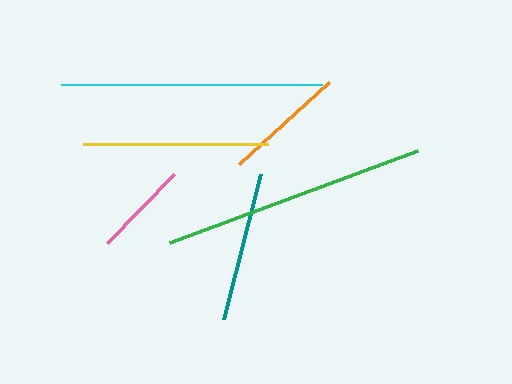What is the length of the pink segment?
The pink segment is approximately 96 pixels long.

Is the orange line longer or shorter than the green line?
The green line is longer than the orange line.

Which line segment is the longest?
The green line is the longest at approximately 264 pixels.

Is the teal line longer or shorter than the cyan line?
The cyan line is longer than the teal line.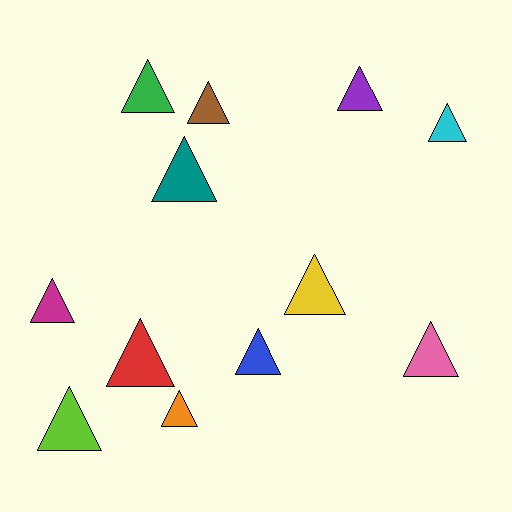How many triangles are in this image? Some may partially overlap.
There are 12 triangles.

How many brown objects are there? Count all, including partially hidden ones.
There is 1 brown object.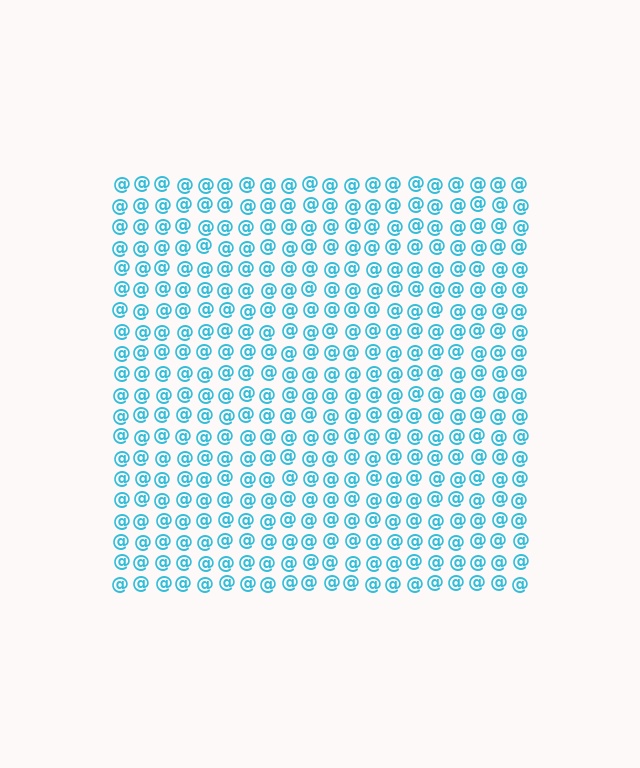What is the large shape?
The large shape is a square.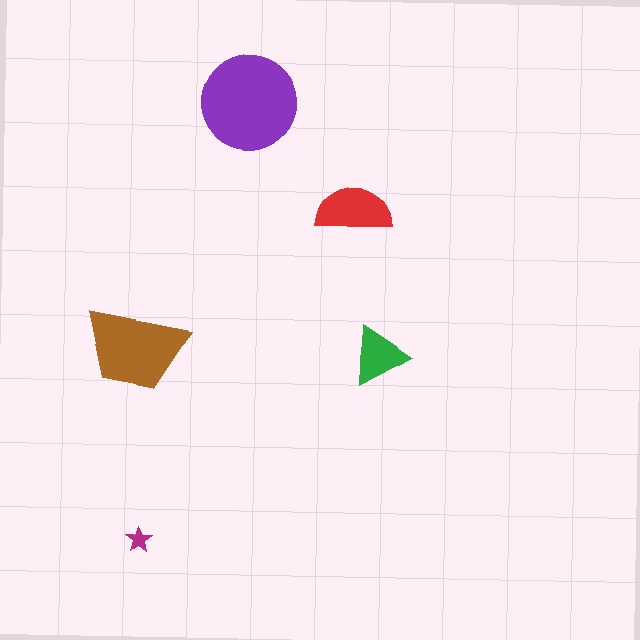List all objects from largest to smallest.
The purple circle, the brown trapezoid, the red semicircle, the green triangle, the magenta star.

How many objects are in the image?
There are 5 objects in the image.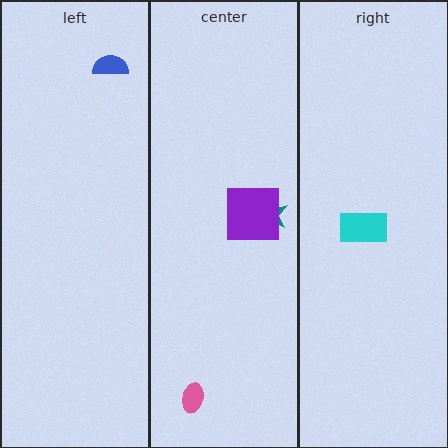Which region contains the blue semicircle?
The left region.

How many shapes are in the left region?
1.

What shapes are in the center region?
The teal star, the purple square, the pink ellipse.